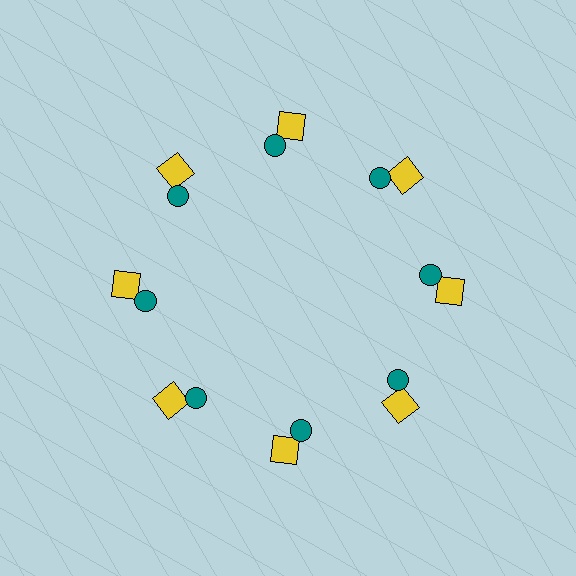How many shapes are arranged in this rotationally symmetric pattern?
There are 16 shapes, arranged in 8 groups of 2.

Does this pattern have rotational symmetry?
Yes, this pattern has 8-fold rotational symmetry. It looks the same after rotating 45 degrees around the center.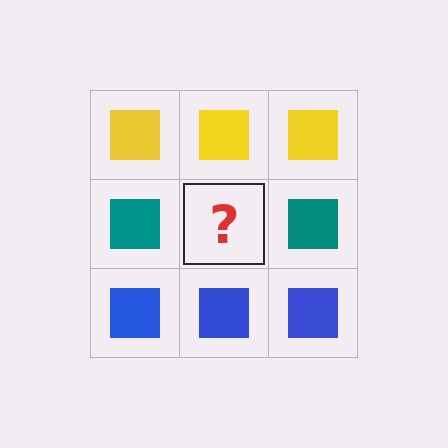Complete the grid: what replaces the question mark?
The question mark should be replaced with a teal square.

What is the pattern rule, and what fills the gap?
The rule is that each row has a consistent color. The gap should be filled with a teal square.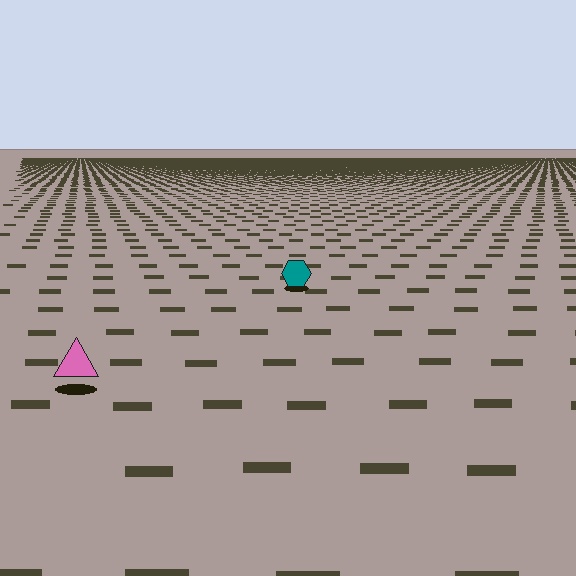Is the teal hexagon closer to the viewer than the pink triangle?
No. The pink triangle is closer — you can tell from the texture gradient: the ground texture is coarser near it.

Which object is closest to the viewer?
The pink triangle is closest. The texture marks near it are larger and more spread out.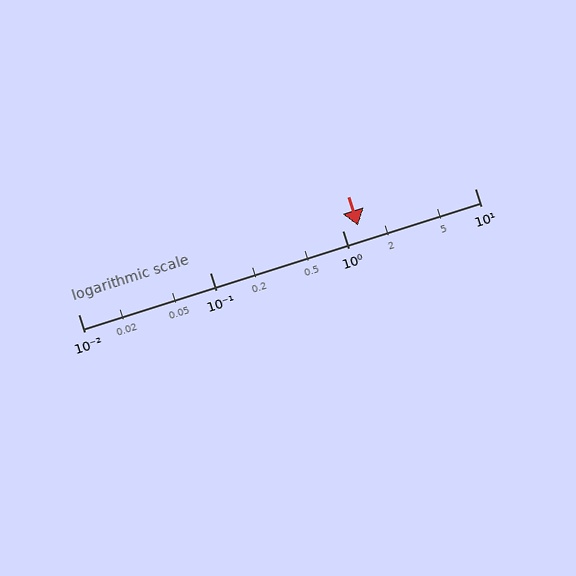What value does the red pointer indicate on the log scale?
The pointer indicates approximately 1.3.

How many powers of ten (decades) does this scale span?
The scale spans 3 decades, from 0.01 to 10.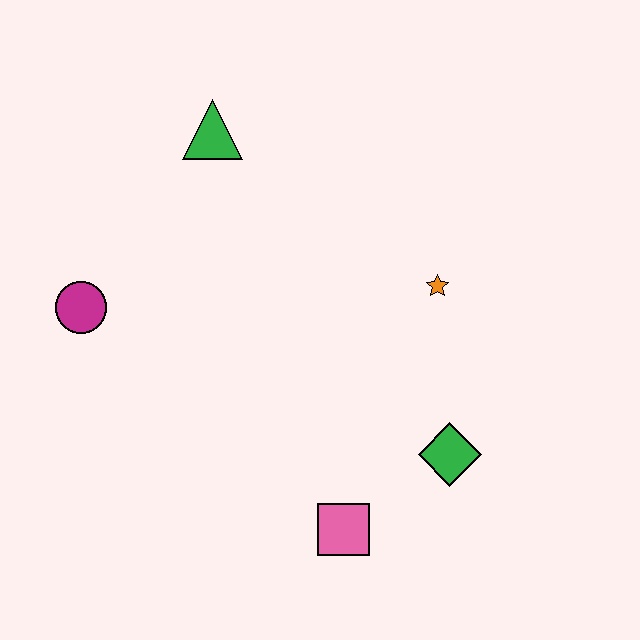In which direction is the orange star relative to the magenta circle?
The orange star is to the right of the magenta circle.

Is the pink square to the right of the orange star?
No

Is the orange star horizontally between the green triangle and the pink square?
No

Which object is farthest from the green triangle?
The pink square is farthest from the green triangle.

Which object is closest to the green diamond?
The pink square is closest to the green diamond.